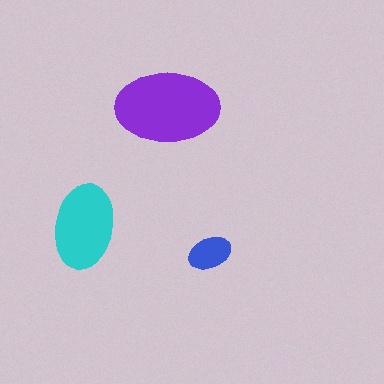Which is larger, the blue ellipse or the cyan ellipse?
The cyan one.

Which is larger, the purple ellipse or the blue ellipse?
The purple one.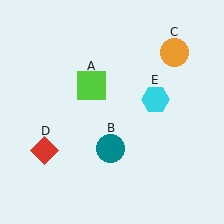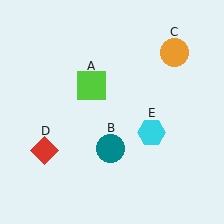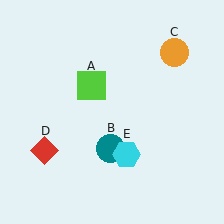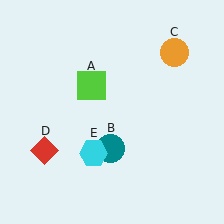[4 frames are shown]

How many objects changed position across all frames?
1 object changed position: cyan hexagon (object E).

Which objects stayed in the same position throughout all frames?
Lime square (object A) and teal circle (object B) and orange circle (object C) and red diamond (object D) remained stationary.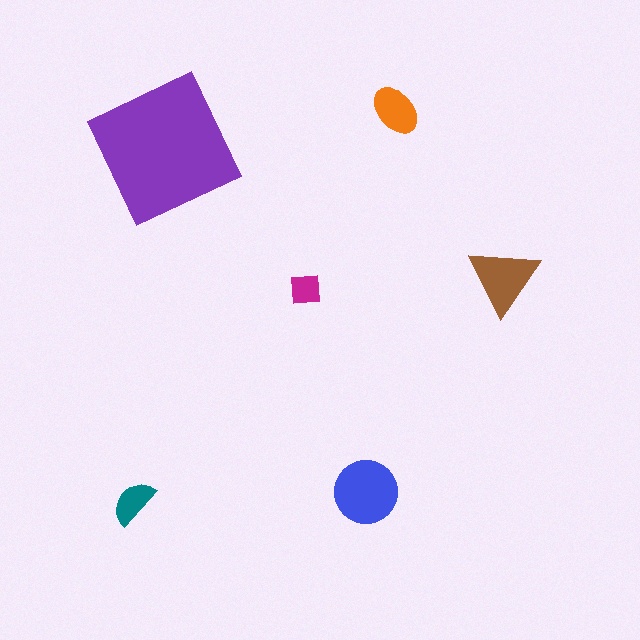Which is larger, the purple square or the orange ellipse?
The purple square.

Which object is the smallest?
The magenta square.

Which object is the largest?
The purple square.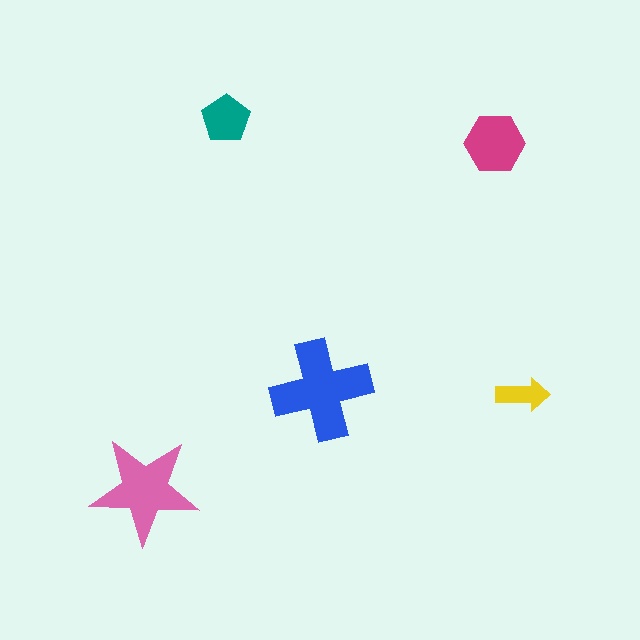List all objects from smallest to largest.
The yellow arrow, the teal pentagon, the magenta hexagon, the pink star, the blue cross.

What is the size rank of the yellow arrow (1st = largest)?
5th.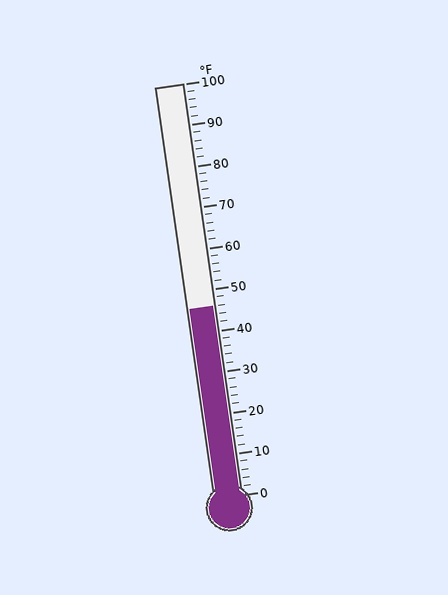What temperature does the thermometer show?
The thermometer shows approximately 46°F.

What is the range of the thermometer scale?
The thermometer scale ranges from 0°F to 100°F.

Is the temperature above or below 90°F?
The temperature is below 90°F.